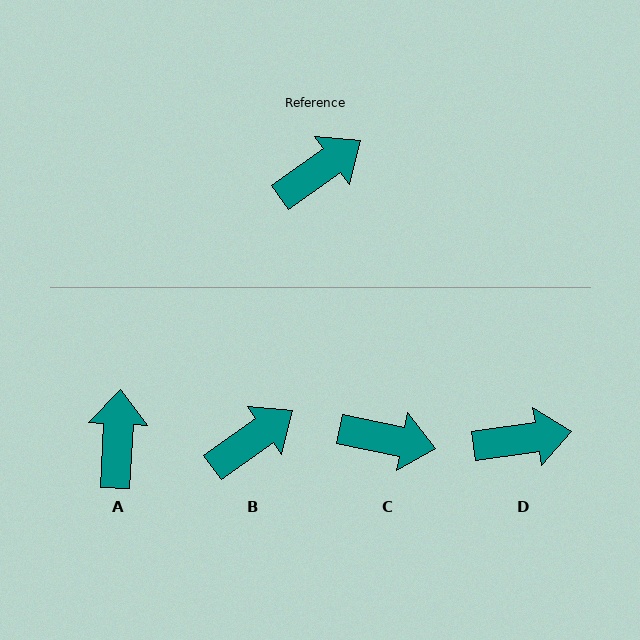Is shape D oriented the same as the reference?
No, it is off by about 27 degrees.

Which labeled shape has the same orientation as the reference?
B.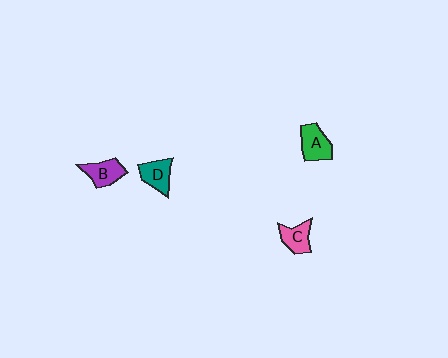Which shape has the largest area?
Shape A (green).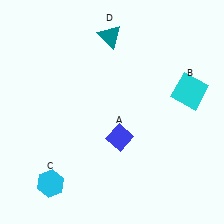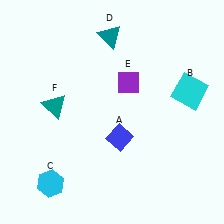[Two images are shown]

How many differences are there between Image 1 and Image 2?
There are 2 differences between the two images.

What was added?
A purple diamond (E), a teal triangle (F) were added in Image 2.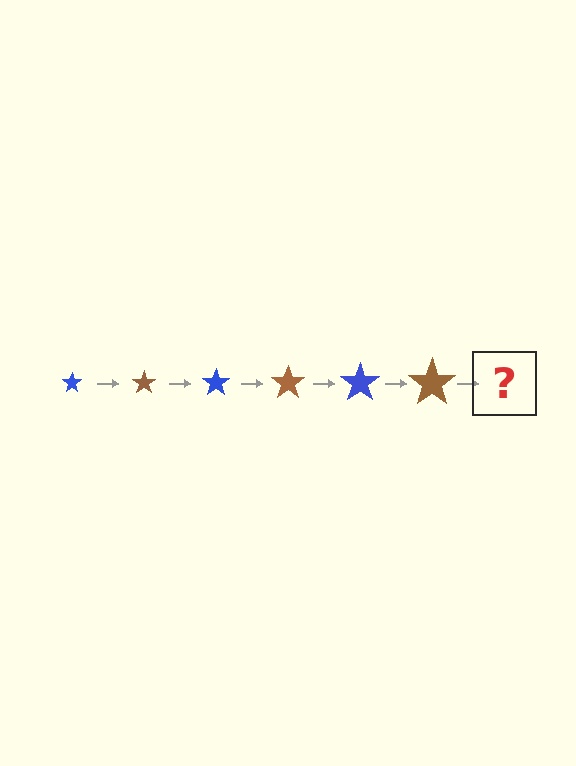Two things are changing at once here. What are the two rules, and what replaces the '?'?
The two rules are that the star grows larger each step and the color cycles through blue and brown. The '?' should be a blue star, larger than the previous one.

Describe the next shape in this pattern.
It should be a blue star, larger than the previous one.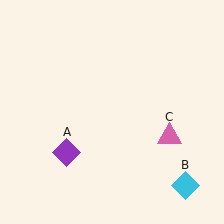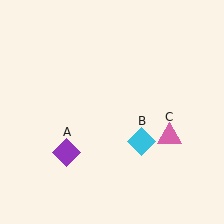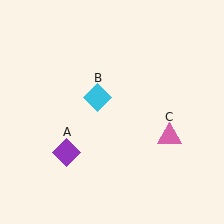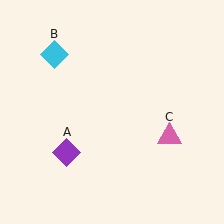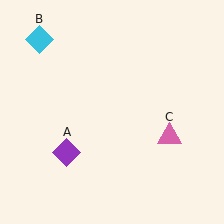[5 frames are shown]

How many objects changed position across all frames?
1 object changed position: cyan diamond (object B).